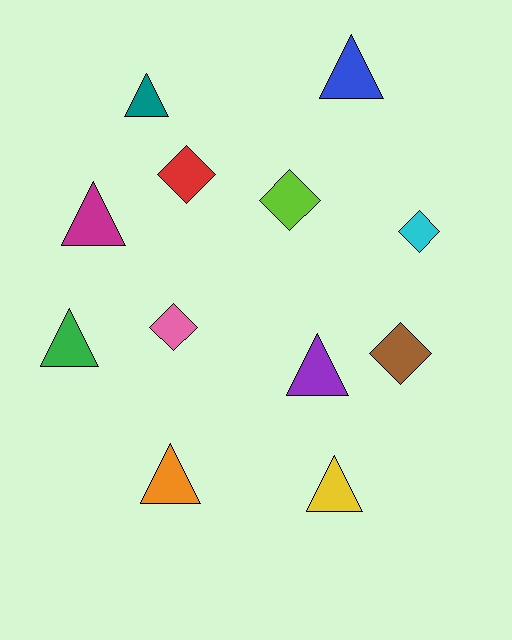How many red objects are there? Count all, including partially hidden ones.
There is 1 red object.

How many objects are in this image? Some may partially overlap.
There are 12 objects.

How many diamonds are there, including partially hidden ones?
There are 5 diamonds.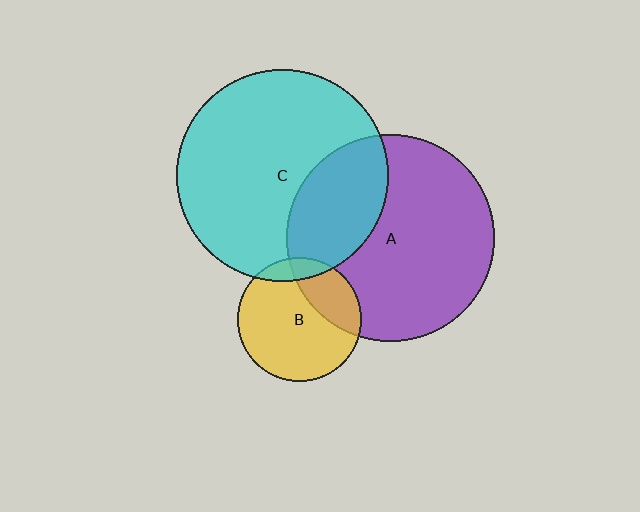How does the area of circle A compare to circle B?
Approximately 2.8 times.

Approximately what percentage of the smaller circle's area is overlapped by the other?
Approximately 30%.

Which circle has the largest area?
Circle C (cyan).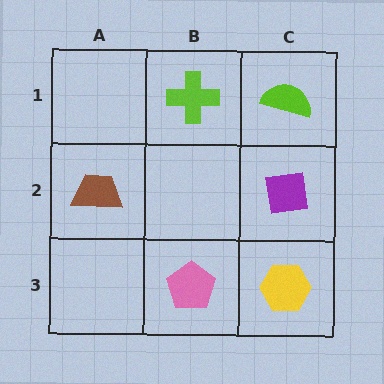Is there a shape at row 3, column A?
No, that cell is empty.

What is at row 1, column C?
A lime semicircle.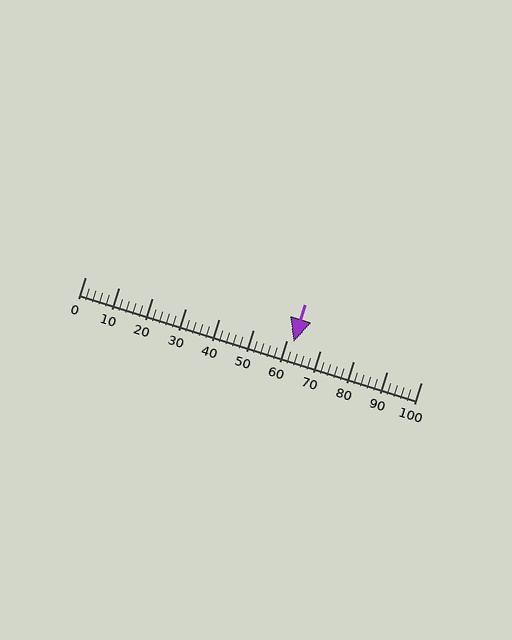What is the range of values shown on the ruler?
The ruler shows values from 0 to 100.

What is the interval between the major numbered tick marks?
The major tick marks are spaced 10 units apart.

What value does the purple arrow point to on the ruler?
The purple arrow points to approximately 62.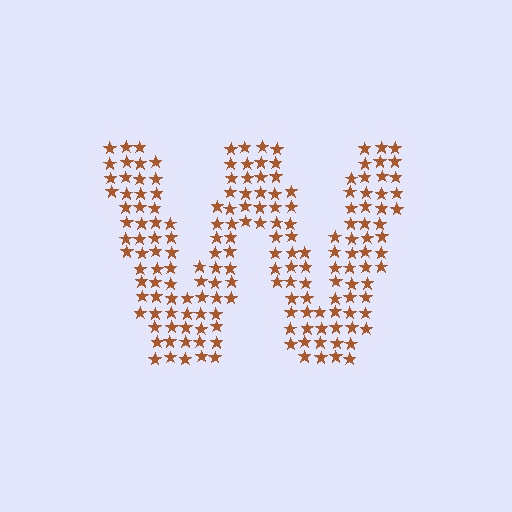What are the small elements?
The small elements are stars.